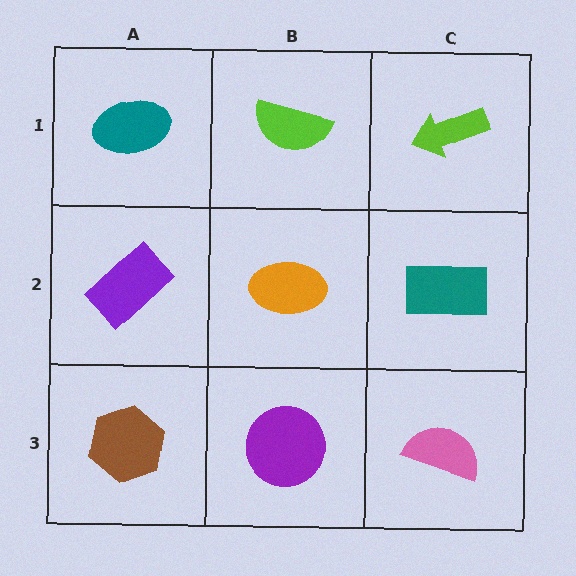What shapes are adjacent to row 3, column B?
An orange ellipse (row 2, column B), a brown hexagon (row 3, column A), a pink semicircle (row 3, column C).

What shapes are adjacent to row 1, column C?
A teal rectangle (row 2, column C), a lime semicircle (row 1, column B).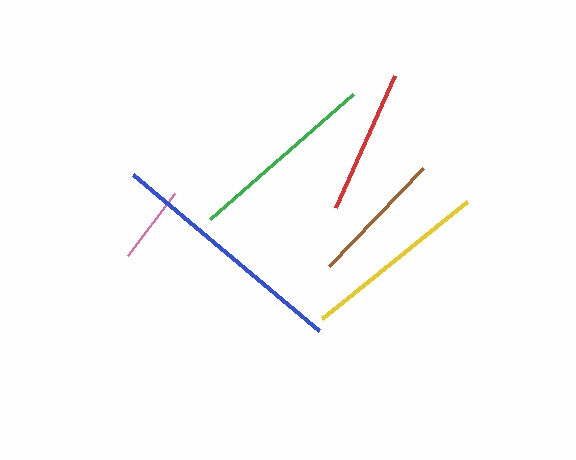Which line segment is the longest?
The blue line is the longest at approximately 243 pixels.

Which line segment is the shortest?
The pink line is the shortest at approximately 78 pixels.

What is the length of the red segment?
The red segment is approximately 144 pixels long.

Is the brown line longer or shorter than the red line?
The red line is longer than the brown line.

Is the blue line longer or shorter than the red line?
The blue line is longer than the red line.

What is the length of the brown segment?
The brown segment is approximately 136 pixels long.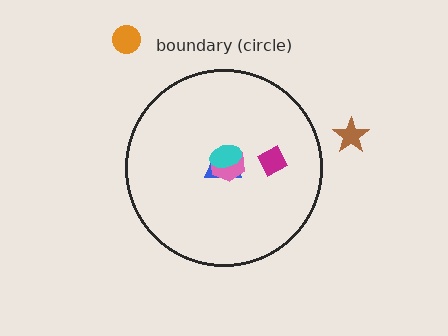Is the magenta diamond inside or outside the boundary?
Inside.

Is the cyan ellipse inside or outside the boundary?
Inside.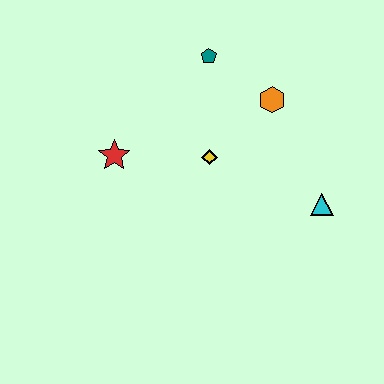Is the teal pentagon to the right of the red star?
Yes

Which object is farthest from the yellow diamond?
The cyan triangle is farthest from the yellow diamond.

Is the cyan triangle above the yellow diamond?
No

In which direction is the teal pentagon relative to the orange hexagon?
The teal pentagon is to the left of the orange hexagon.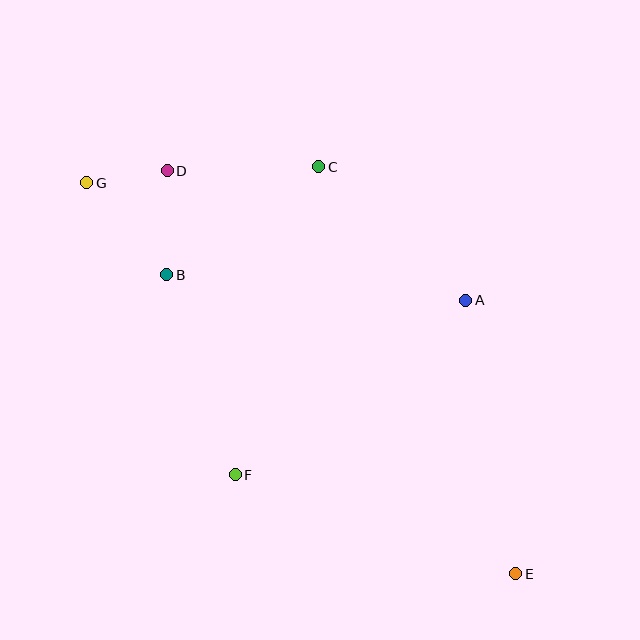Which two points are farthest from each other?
Points E and G are farthest from each other.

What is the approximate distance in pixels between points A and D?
The distance between A and D is approximately 326 pixels.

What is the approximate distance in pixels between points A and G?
The distance between A and G is approximately 397 pixels.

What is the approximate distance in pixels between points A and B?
The distance between A and B is approximately 300 pixels.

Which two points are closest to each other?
Points D and G are closest to each other.